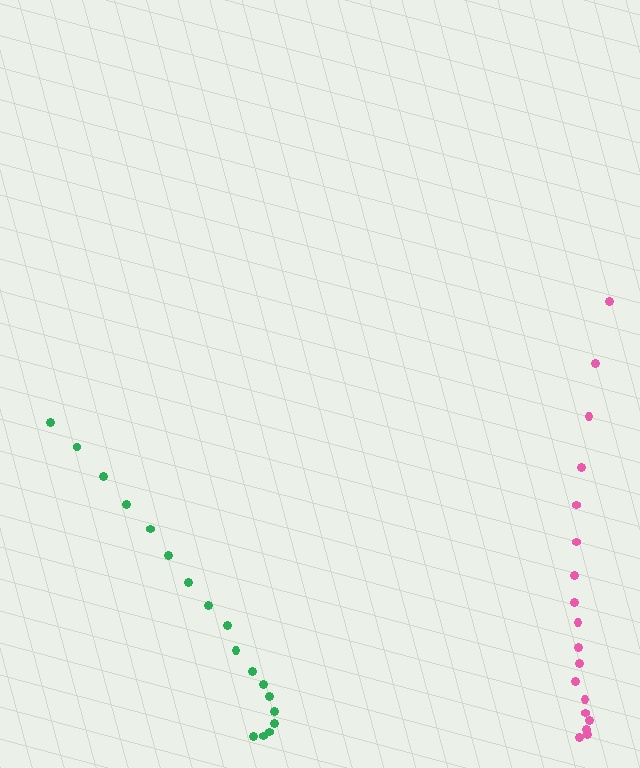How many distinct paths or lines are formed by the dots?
There are 2 distinct paths.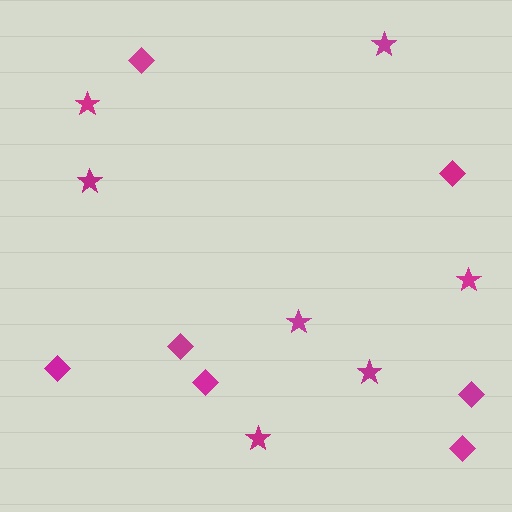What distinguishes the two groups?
There are 2 groups: one group of stars (7) and one group of diamonds (7).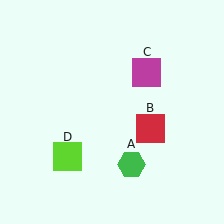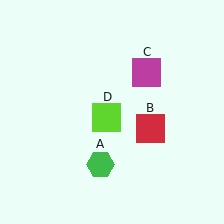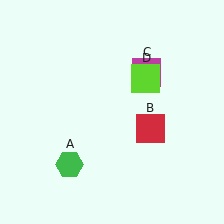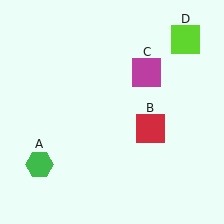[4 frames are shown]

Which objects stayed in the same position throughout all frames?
Red square (object B) and magenta square (object C) remained stationary.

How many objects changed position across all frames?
2 objects changed position: green hexagon (object A), lime square (object D).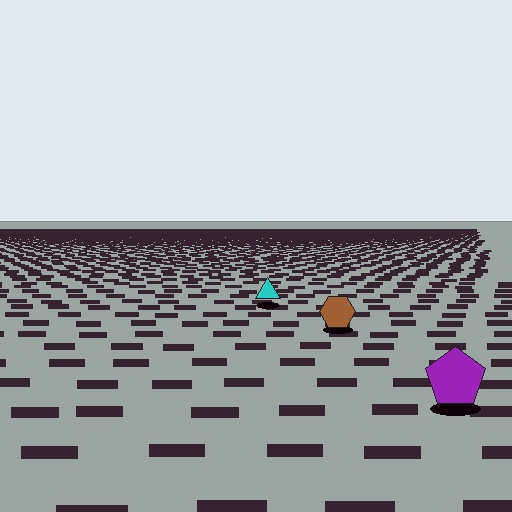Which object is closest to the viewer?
The purple pentagon is closest. The texture marks near it are larger and more spread out.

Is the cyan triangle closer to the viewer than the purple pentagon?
No. The purple pentagon is closer — you can tell from the texture gradient: the ground texture is coarser near it.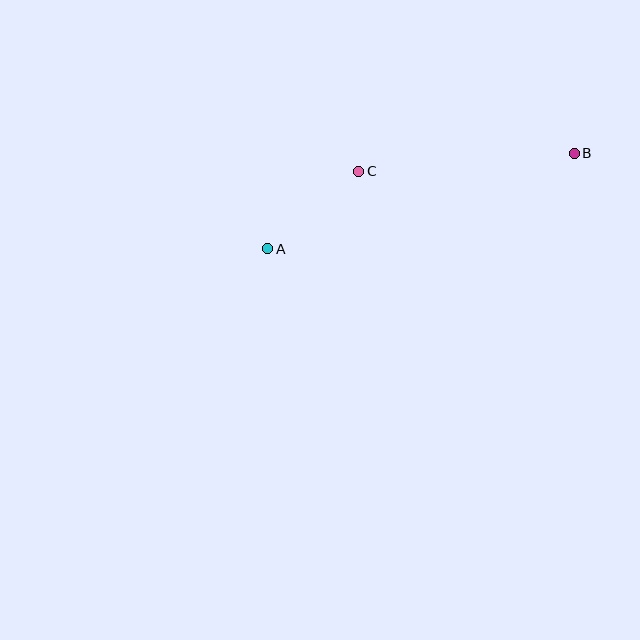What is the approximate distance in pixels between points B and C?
The distance between B and C is approximately 217 pixels.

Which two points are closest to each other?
Points A and C are closest to each other.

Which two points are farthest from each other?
Points A and B are farthest from each other.